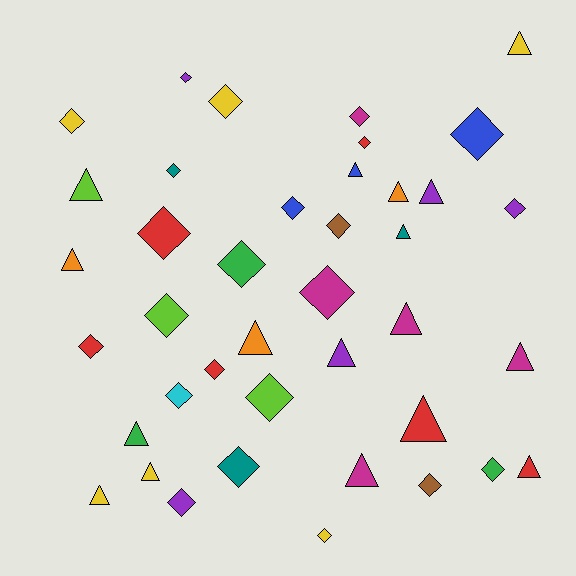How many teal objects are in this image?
There are 3 teal objects.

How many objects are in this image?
There are 40 objects.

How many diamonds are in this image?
There are 23 diamonds.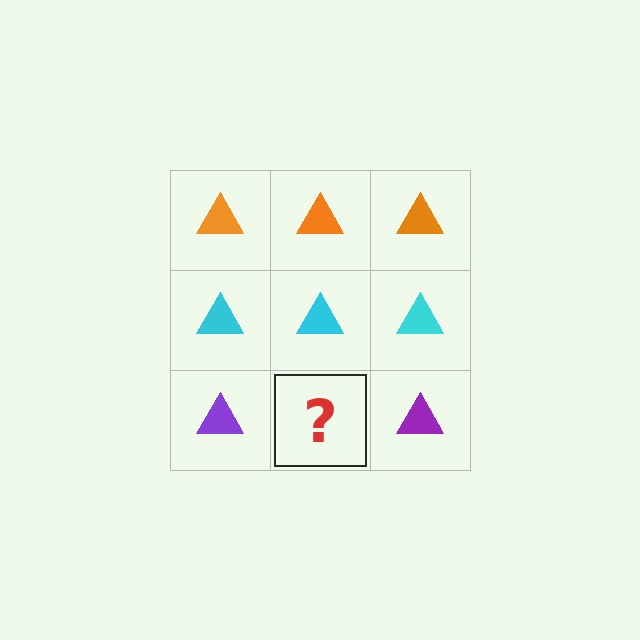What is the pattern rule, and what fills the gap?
The rule is that each row has a consistent color. The gap should be filled with a purple triangle.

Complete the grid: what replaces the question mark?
The question mark should be replaced with a purple triangle.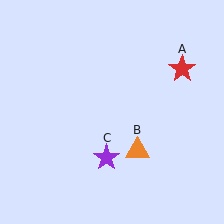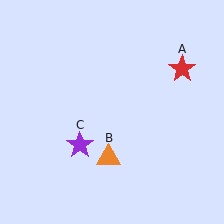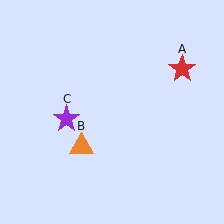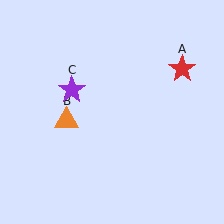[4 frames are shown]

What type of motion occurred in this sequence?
The orange triangle (object B), purple star (object C) rotated clockwise around the center of the scene.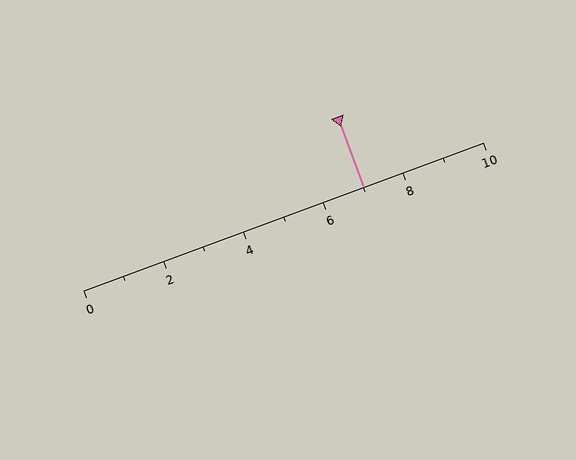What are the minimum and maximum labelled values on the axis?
The axis runs from 0 to 10.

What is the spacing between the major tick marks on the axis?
The major ticks are spaced 2 apart.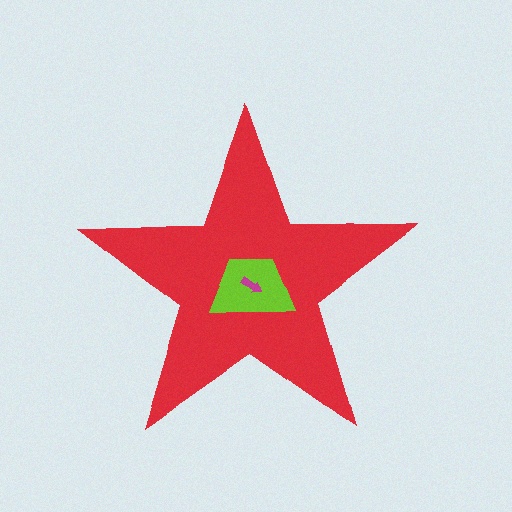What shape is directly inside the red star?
The lime trapezoid.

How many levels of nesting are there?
3.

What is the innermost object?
The magenta arrow.